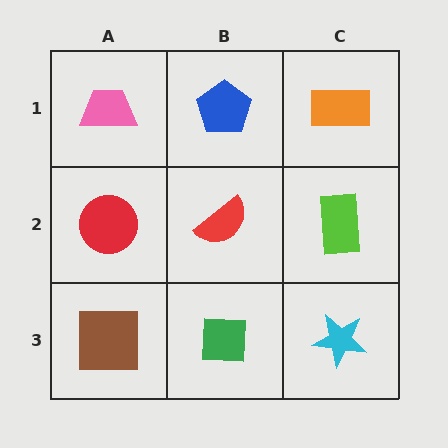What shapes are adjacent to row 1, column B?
A red semicircle (row 2, column B), a pink trapezoid (row 1, column A), an orange rectangle (row 1, column C).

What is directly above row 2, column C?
An orange rectangle.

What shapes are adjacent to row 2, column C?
An orange rectangle (row 1, column C), a cyan star (row 3, column C), a red semicircle (row 2, column B).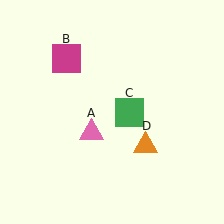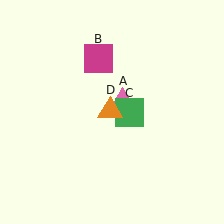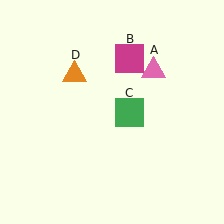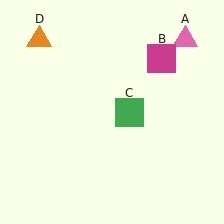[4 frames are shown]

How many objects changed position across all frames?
3 objects changed position: pink triangle (object A), magenta square (object B), orange triangle (object D).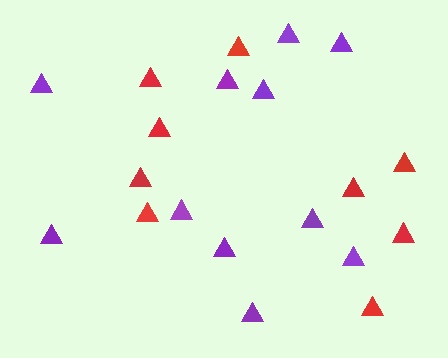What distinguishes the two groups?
There are 2 groups: one group of red triangles (9) and one group of purple triangles (11).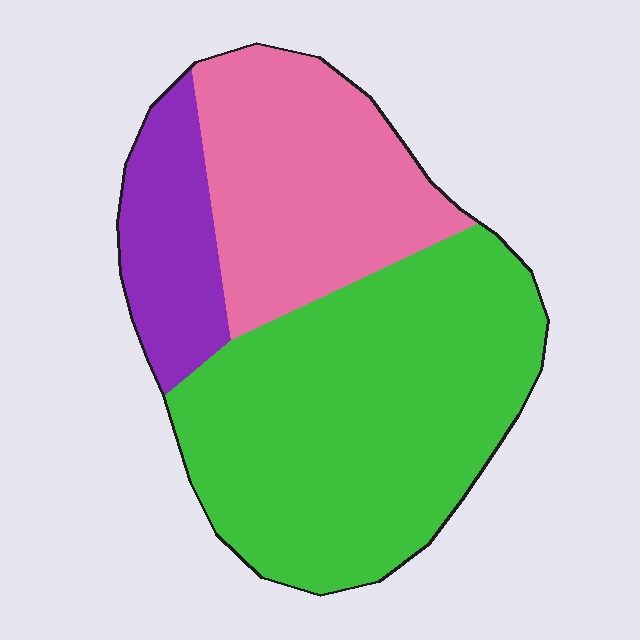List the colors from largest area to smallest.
From largest to smallest: green, pink, purple.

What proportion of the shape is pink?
Pink takes up about one third (1/3) of the shape.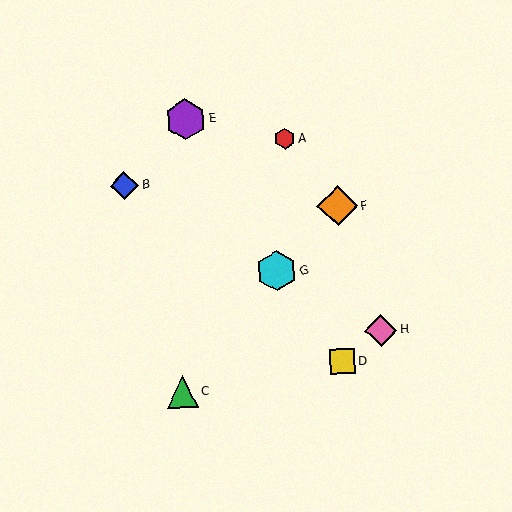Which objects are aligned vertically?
Objects D, F are aligned vertically.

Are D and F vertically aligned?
Yes, both are at x≈343.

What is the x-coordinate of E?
Object E is at x≈185.